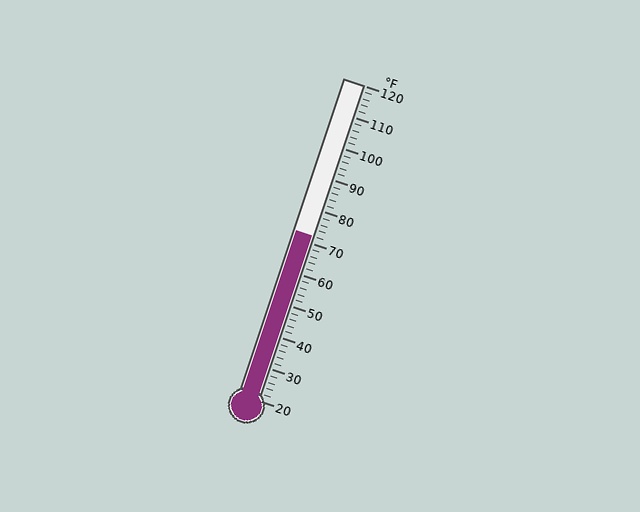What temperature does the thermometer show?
The thermometer shows approximately 72°F.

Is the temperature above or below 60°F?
The temperature is above 60°F.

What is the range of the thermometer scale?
The thermometer scale ranges from 20°F to 120°F.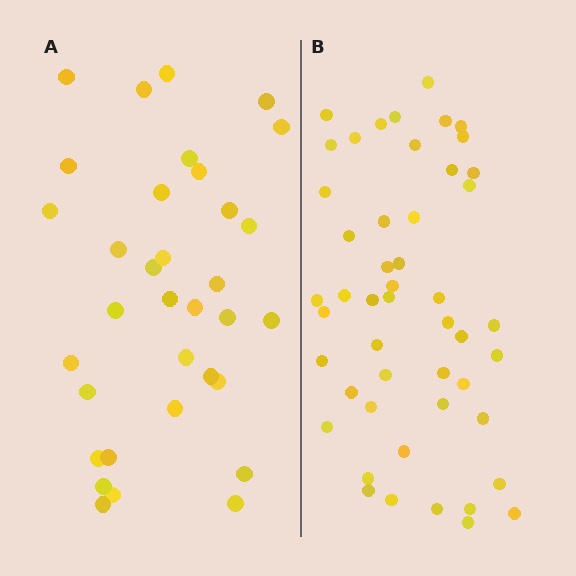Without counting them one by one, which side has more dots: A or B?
Region B (the right region) has more dots.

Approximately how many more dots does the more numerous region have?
Region B has approximately 15 more dots than region A.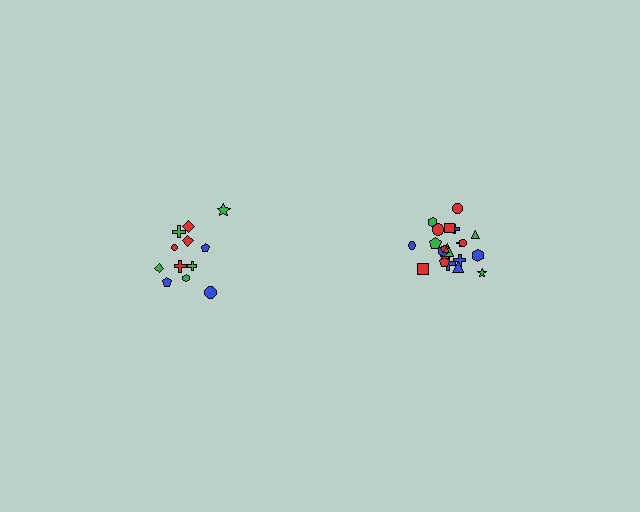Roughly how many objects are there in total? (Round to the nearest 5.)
Roughly 35 objects in total.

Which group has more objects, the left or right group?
The right group.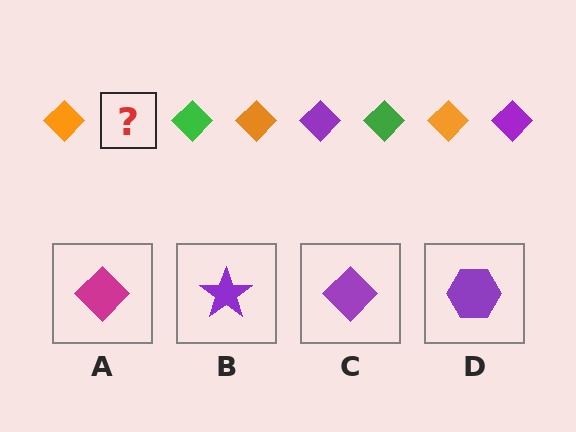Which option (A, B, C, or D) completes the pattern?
C.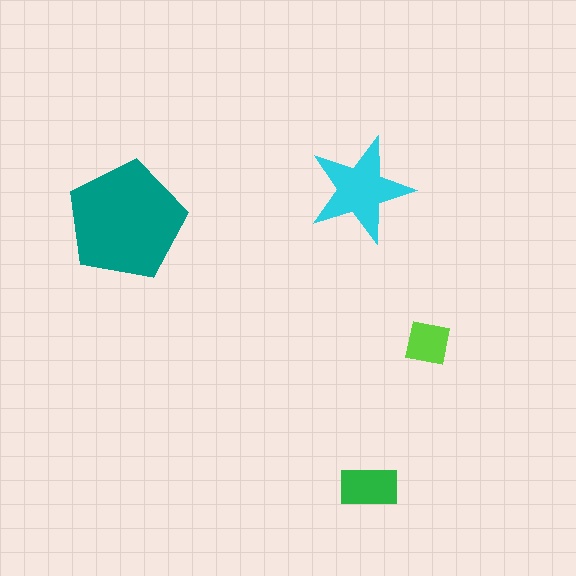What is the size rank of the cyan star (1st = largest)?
2nd.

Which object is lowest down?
The green rectangle is bottommost.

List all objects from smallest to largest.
The lime square, the green rectangle, the cyan star, the teal pentagon.